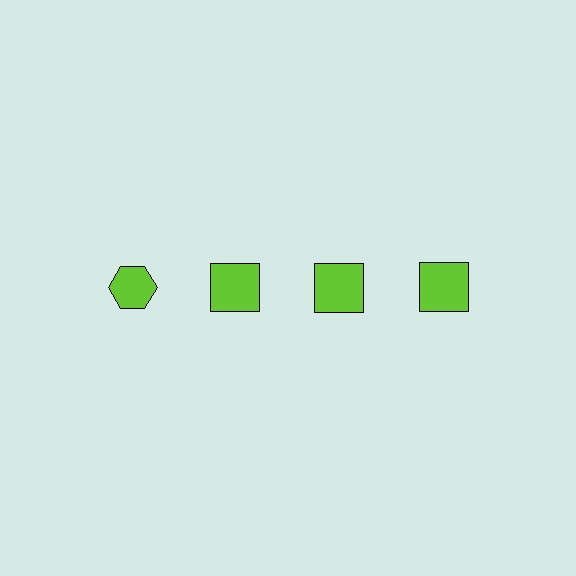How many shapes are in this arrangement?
There are 4 shapes arranged in a grid pattern.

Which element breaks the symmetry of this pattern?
The lime hexagon in the top row, leftmost column breaks the symmetry. All other shapes are lime squares.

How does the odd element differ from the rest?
It has a different shape: hexagon instead of square.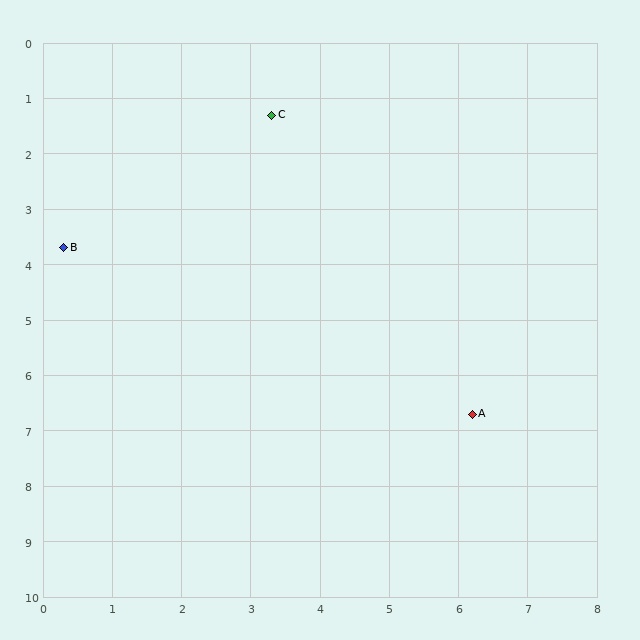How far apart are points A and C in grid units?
Points A and C are about 6.1 grid units apart.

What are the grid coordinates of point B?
Point B is at approximately (0.3, 3.7).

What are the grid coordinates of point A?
Point A is at approximately (6.2, 6.7).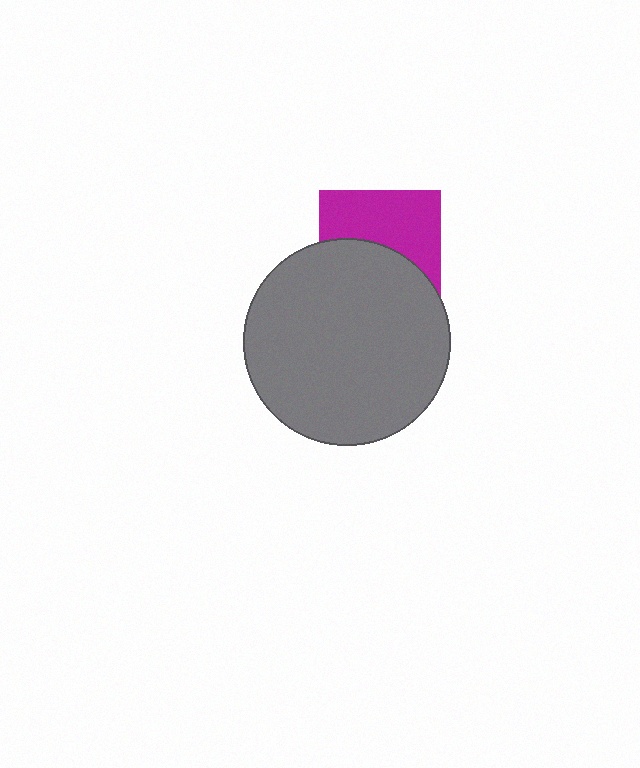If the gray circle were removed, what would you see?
You would see the complete magenta square.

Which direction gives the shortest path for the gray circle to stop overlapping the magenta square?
Moving down gives the shortest separation.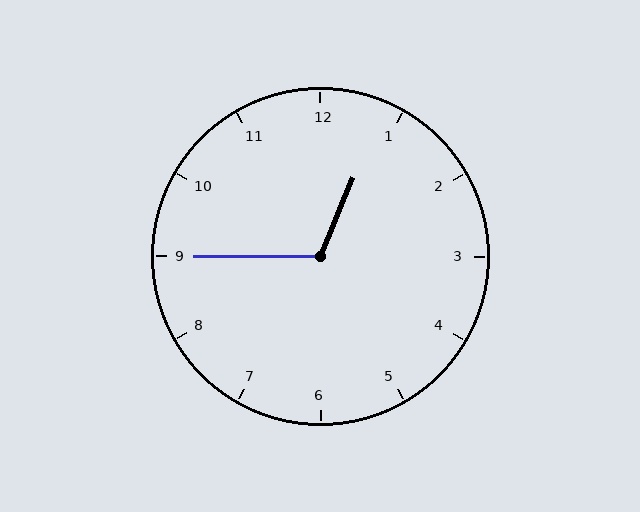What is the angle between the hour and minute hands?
Approximately 112 degrees.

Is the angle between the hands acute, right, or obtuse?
It is obtuse.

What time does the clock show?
12:45.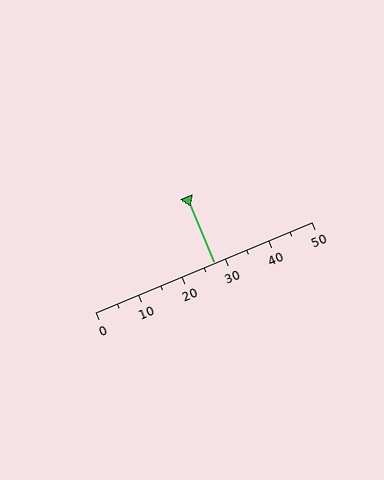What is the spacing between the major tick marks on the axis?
The major ticks are spaced 10 apart.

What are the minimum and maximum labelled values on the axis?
The axis runs from 0 to 50.